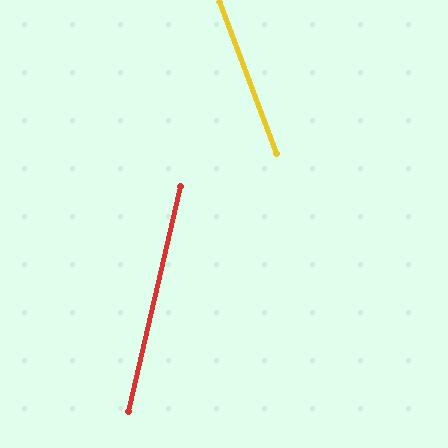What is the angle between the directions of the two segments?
Approximately 33 degrees.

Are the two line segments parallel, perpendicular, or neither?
Neither parallel nor perpendicular — they differ by about 33°.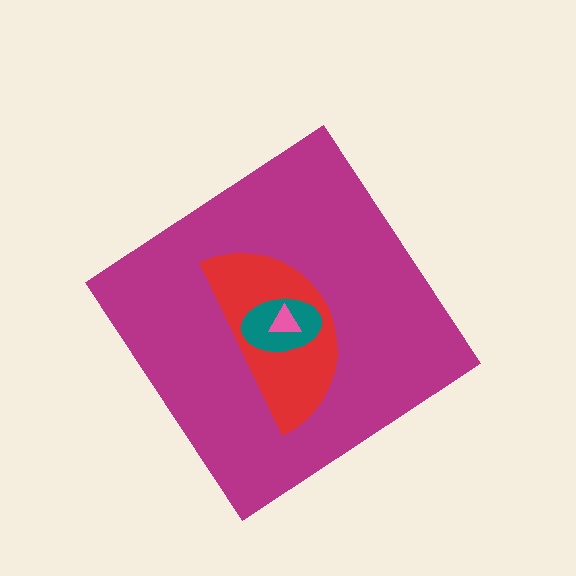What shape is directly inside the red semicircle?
The teal ellipse.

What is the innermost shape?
The pink triangle.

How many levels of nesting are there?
4.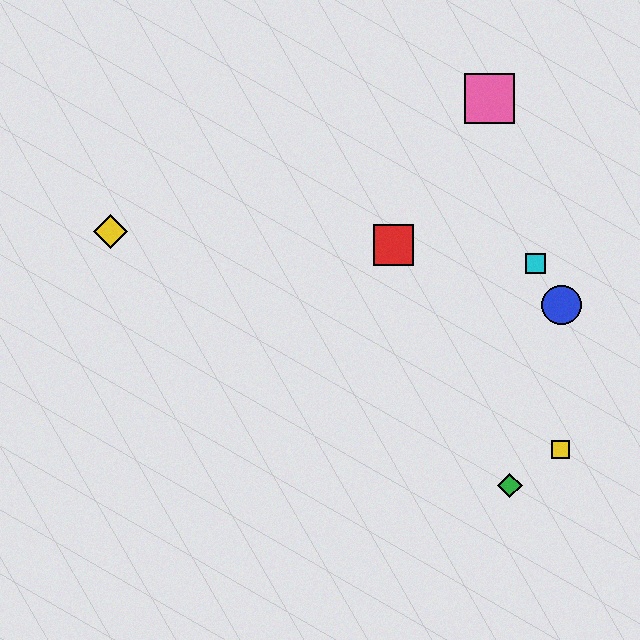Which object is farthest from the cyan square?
The yellow diamond is farthest from the cyan square.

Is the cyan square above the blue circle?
Yes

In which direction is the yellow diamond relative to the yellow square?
The yellow diamond is to the left of the yellow square.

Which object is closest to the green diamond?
The yellow square is closest to the green diamond.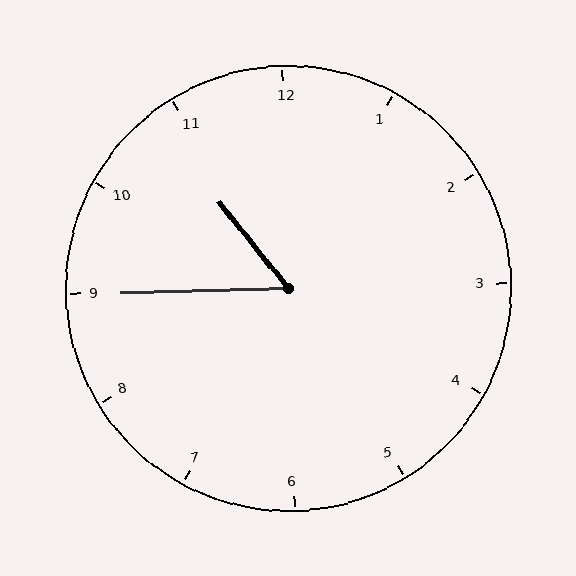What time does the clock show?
10:45.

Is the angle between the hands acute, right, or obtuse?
It is acute.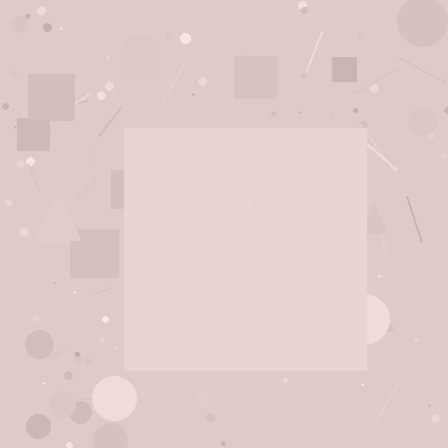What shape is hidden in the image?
A square is hidden in the image.